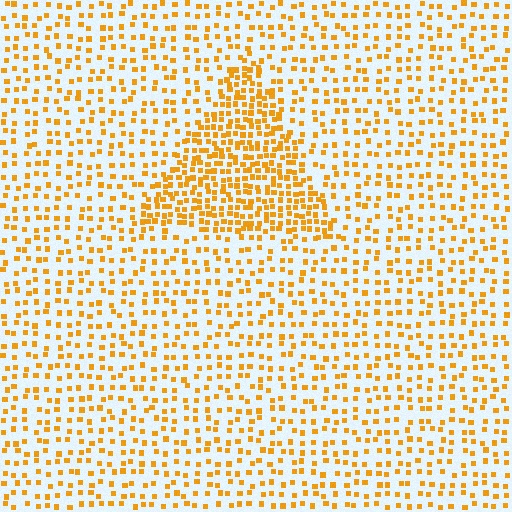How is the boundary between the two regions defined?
The boundary is defined by a change in element density (approximately 2.1x ratio). All elements are the same color, size, and shape.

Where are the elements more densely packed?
The elements are more densely packed inside the triangle boundary.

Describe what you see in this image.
The image contains small orange elements arranged at two different densities. A triangle-shaped region is visible where the elements are more densely packed than the surrounding area.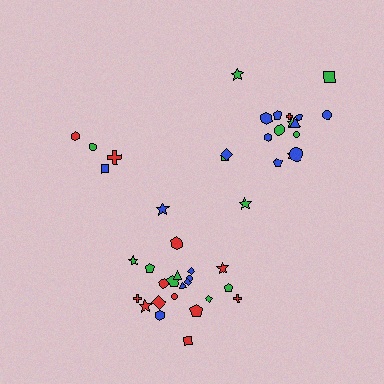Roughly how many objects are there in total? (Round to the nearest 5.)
Roughly 45 objects in total.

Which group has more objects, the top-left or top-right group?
The top-right group.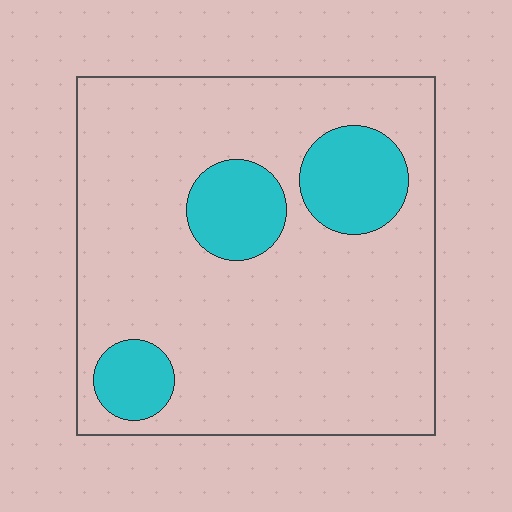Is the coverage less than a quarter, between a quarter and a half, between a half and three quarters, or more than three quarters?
Less than a quarter.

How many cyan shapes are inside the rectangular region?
3.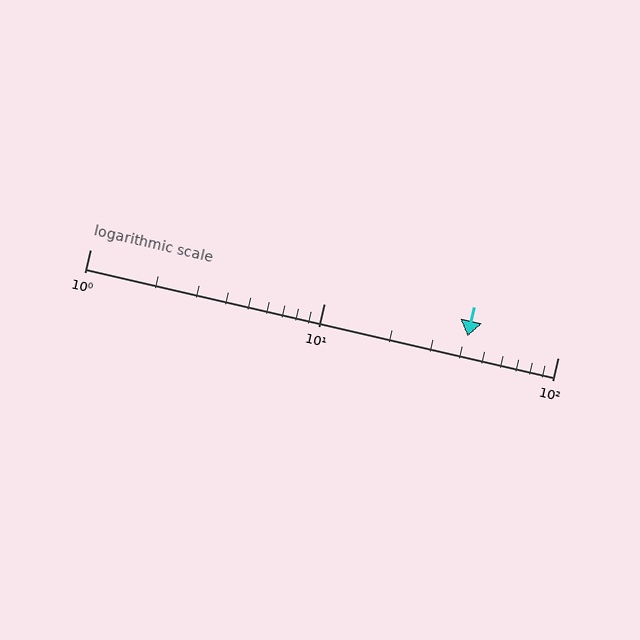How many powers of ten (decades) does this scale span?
The scale spans 2 decades, from 1 to 100.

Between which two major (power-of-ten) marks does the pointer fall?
The pointer is between 10 and 100.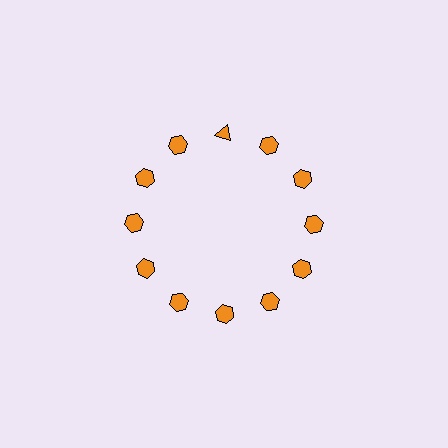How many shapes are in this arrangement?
There are 12 shapes arranged in a ring pattern.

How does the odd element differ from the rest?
It has a different shape: triangle instead of hexagon.